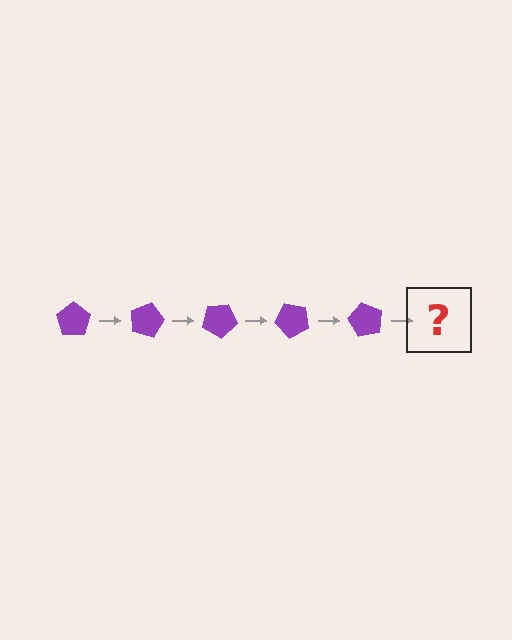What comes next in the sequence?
The next element should be a purple pentagon rotated 75 degrees.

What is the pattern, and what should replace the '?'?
The pattern is that the pentagon rotates 15 degrees each step. The '?' should be a purple pentagon rotated 75 degrees.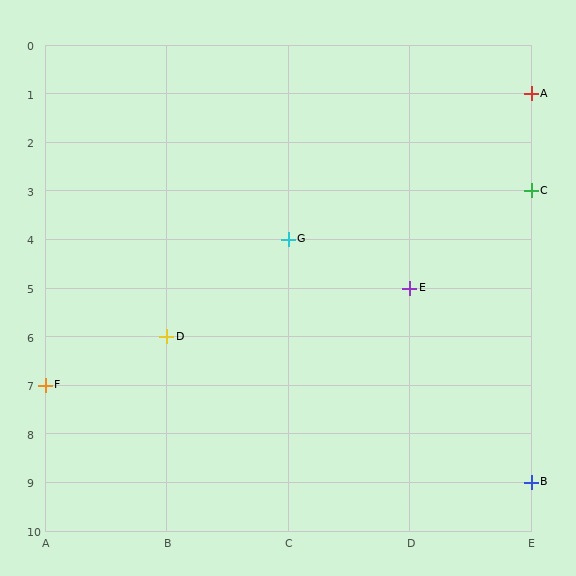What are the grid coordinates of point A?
Point A is at grid coordinates (E, 1).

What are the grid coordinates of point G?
Point G is at grid coordinates (C, 4).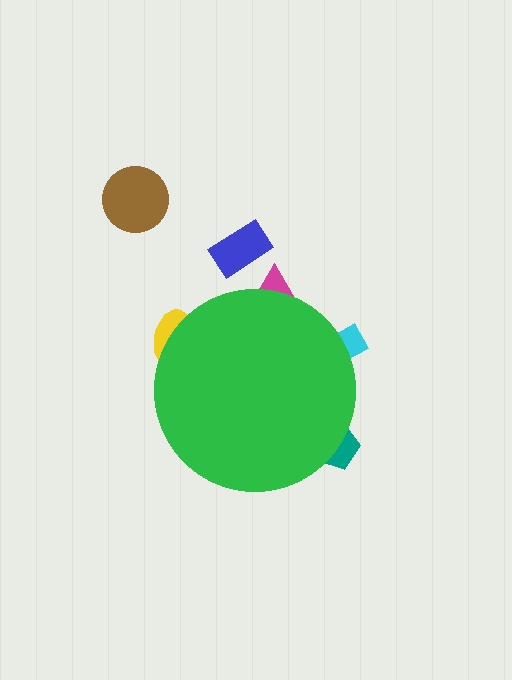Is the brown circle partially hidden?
No, the brown circle is fully visible.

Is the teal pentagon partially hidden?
Yes, the teal pentagon is partially hidden behind the green circle.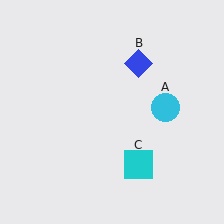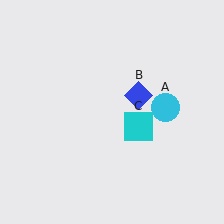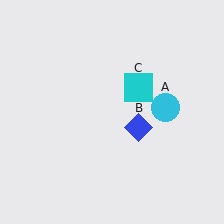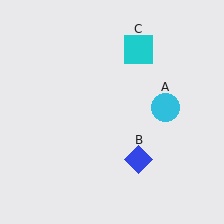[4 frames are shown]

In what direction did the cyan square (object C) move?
The cyan square (object C) moved up.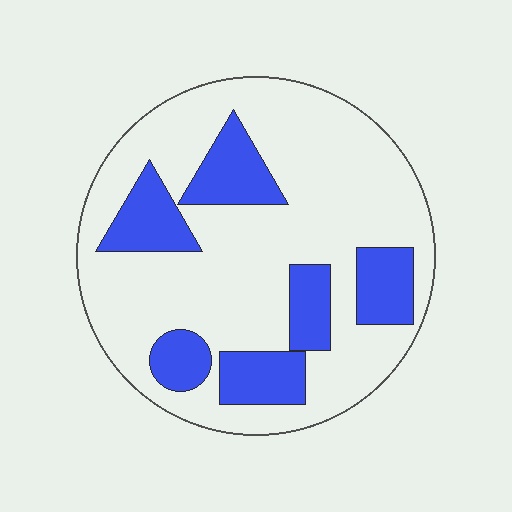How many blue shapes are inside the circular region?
6.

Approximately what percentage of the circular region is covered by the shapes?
Approximately 25%.